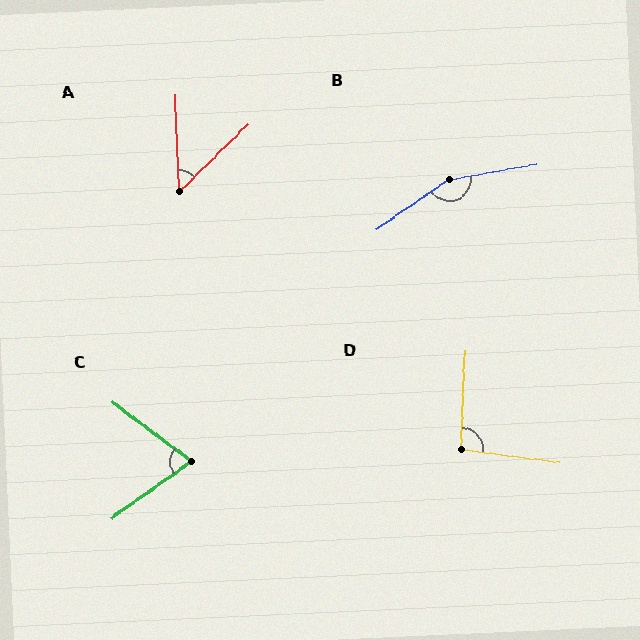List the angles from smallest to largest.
A (48°), C (73°), D (95°), B (155°).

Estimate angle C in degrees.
Approximately 73 degrees.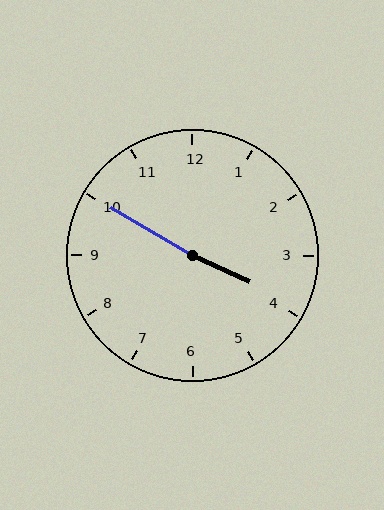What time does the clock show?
3:50.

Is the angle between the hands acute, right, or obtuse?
It is obtuse.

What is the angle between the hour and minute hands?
Approximately 175 degrees.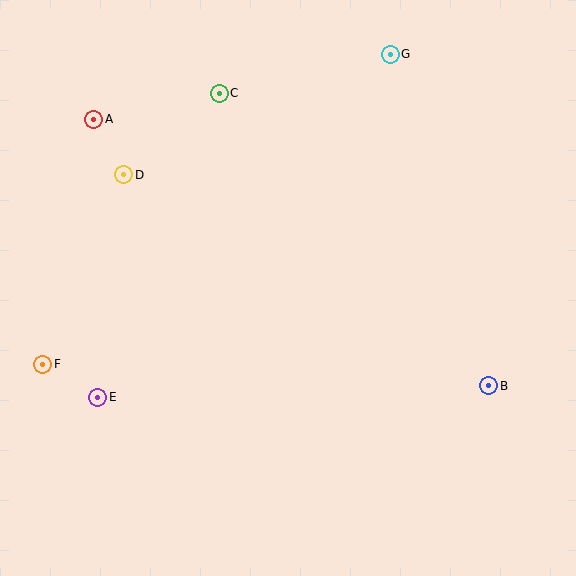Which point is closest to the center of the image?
Point D at (124, 175) is closest to the center.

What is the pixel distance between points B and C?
The distance between B and C is 398 pixels.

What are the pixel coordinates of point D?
Point D is at (124, 175).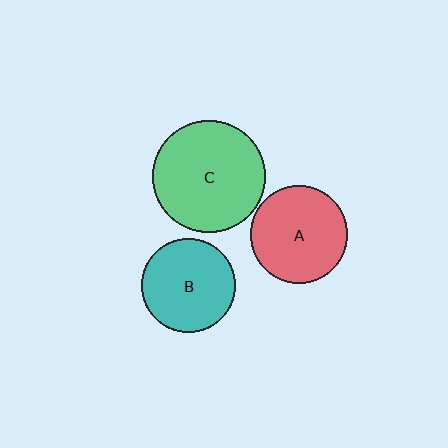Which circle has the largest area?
Circle C (green).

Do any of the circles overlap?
No, none of the circles overlap.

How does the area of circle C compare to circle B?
Approximately 1.4 times.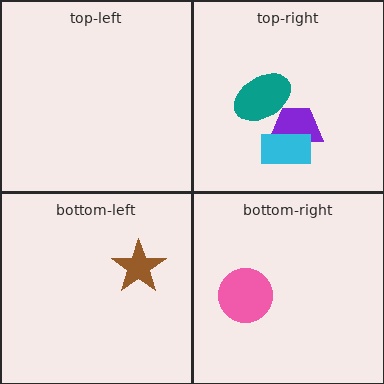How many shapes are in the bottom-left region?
1.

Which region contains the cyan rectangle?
The top-right region.